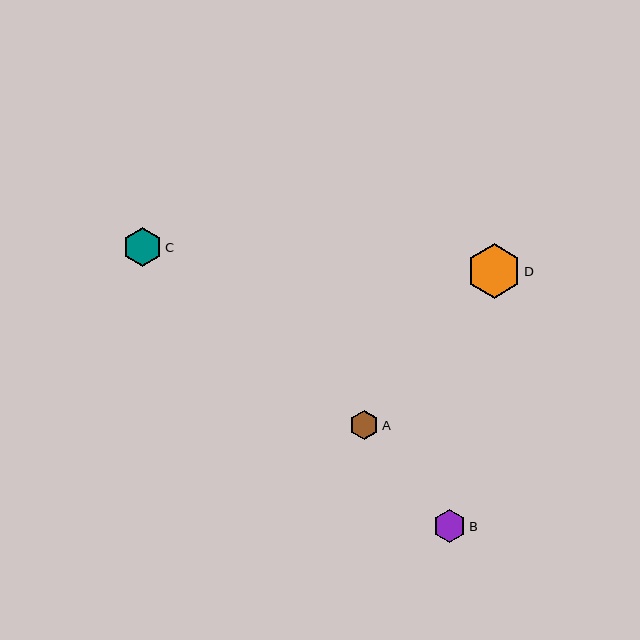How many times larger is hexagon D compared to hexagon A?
Hexagon D is approximately 1.9 times the size of hexagon A.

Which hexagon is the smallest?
Hexagon A is the smallest with a size of approximately 29 pixels.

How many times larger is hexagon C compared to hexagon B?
Hexagon C is approximately 1.2 times the size of hexagon B.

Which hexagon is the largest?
Hexagon D is the largest with a size of approximately 54 pixels.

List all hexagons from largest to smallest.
From largest to smallest: D, C, B, A.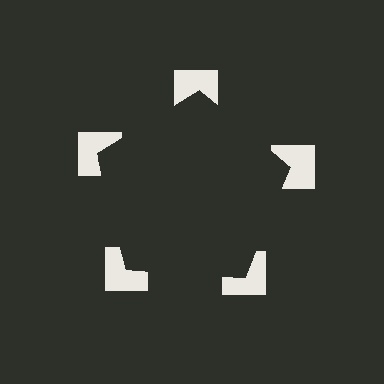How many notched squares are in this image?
There are 5 — one at each vertex of the illusory pentagon.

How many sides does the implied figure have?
5 sides.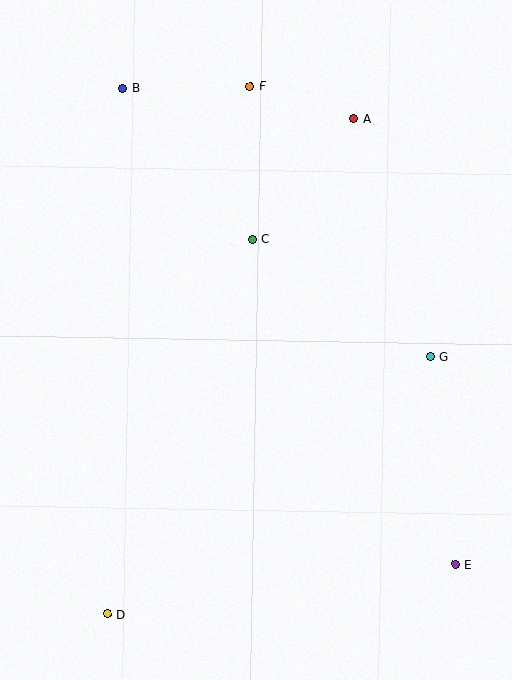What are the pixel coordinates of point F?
Point F is at (250, 86).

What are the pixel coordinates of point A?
Point A is at (354, 118).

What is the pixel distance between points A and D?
The distance between A and D is 554 pixels.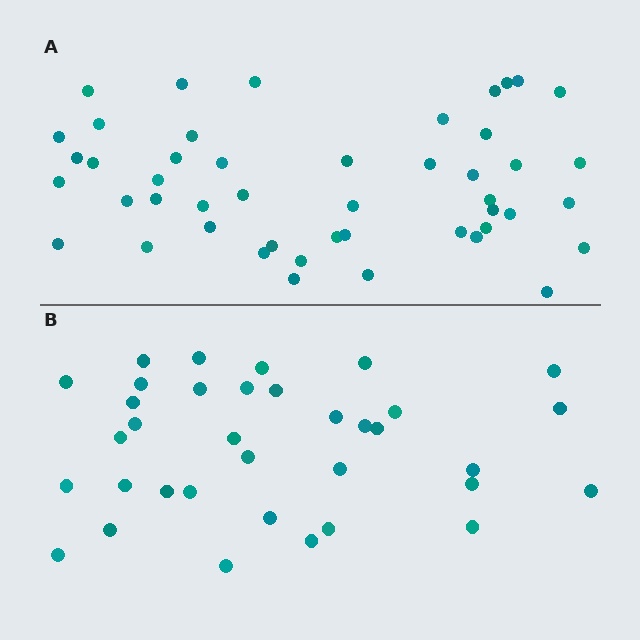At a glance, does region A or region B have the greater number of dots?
Region A (the top region) has more dots.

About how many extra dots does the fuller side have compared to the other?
Region A has roughly 12 or so more dots than region B.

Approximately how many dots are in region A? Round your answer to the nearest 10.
About 50 dots. (The exact count is 47, which rounds to 50.)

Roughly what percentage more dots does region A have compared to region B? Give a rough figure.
About 35% more.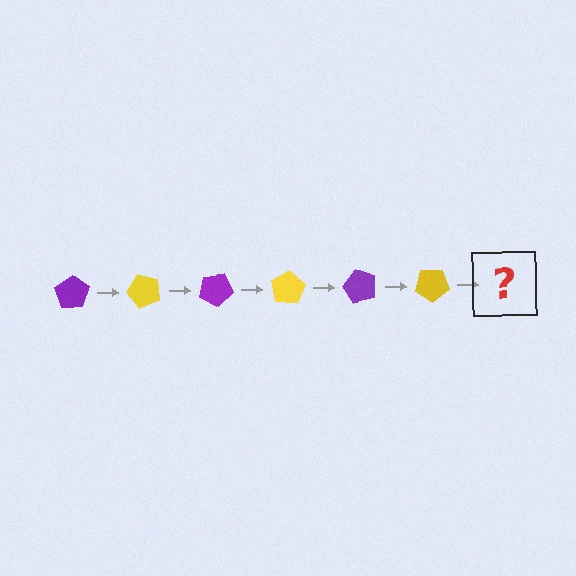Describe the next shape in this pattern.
It should be a purple pentagon, rotated 300 degrees from the start.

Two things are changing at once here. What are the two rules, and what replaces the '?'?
The two rules are that it rotates 50 degrees each step and the color cycles through purple and yellow. The '?' should be a purple pentagon, rotated 300 degrees from the start.